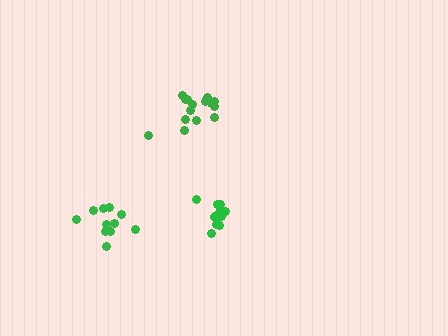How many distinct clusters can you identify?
There are 3 distinct clusters.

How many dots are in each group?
Group 1: 11 dots, Group 2: 11 dots, Group 3: 15 dots (37 total).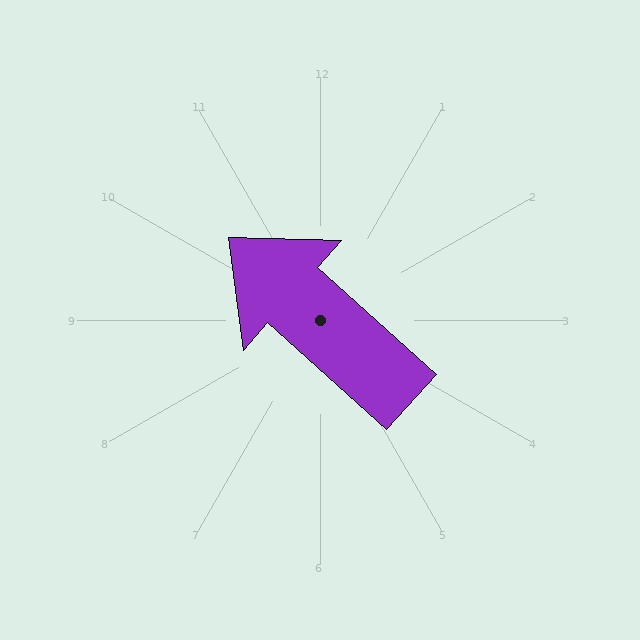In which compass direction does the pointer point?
Northwest.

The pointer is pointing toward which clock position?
Roughly 10 o'clock.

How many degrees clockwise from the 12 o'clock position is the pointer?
Approximately 312 degrees.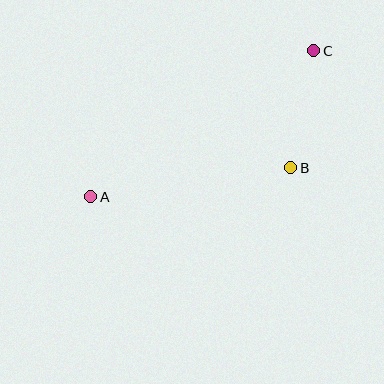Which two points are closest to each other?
Points B and C are closest to each other.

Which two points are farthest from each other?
Points A and C are farthest from each other.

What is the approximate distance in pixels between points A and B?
The distance between A and B is approximately 202 pixels.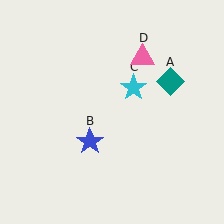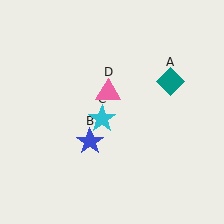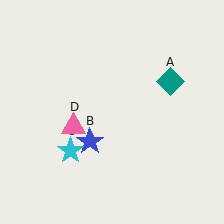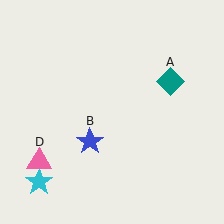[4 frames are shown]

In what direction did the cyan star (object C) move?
The cyan star (object C) moved down and to the left.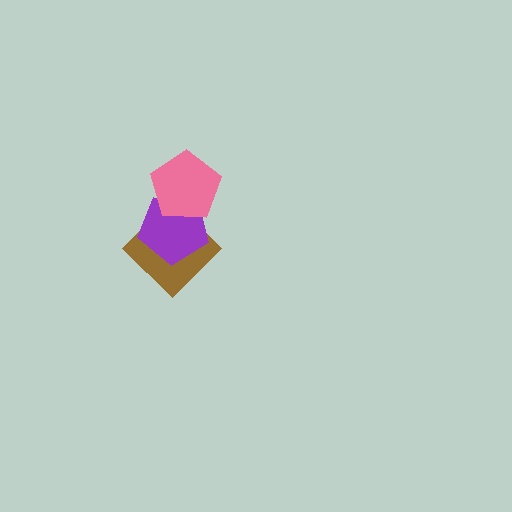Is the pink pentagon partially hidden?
No, no other shape covers it.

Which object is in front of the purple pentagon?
The pink pentagon is in front of the purple pentagon.